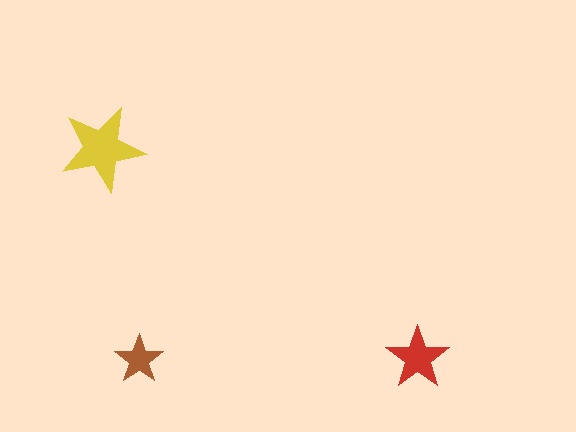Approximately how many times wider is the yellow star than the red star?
About 1.5 times wider.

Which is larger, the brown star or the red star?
The red one.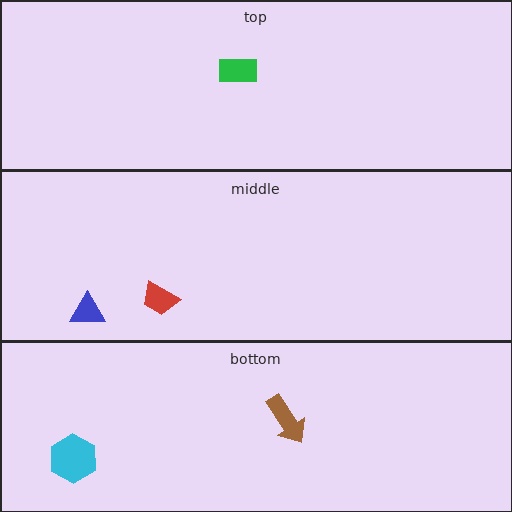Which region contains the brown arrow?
The bottom region.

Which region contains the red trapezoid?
The middle region.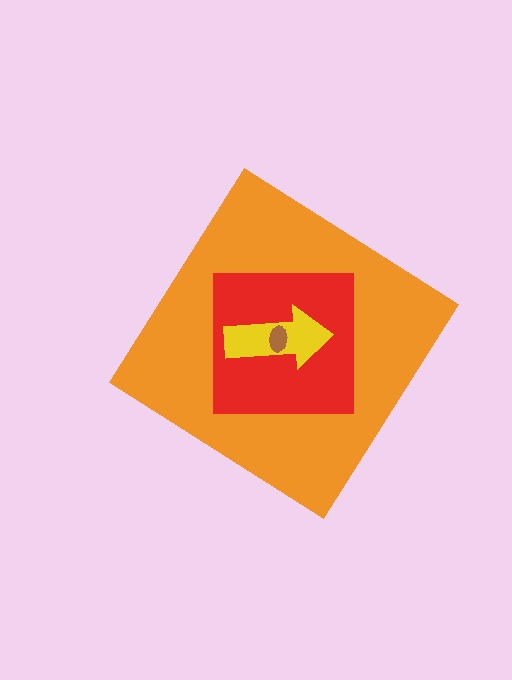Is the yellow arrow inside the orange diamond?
Yes.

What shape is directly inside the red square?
The yellow arrow.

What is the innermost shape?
The brown ellipse.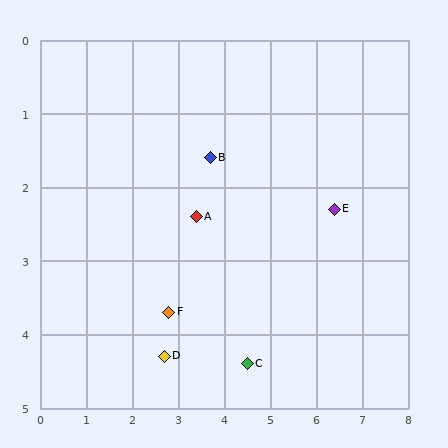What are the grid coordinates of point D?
Point D is at approximately (2.7, 4.3).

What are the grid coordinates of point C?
Point C is at approximately (4.5, 4.4).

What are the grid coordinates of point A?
Point A is at approximately (3.4, 2.4).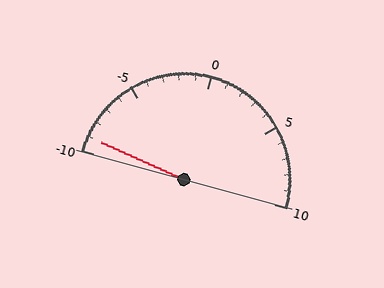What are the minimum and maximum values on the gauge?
The gauge ranges from -10 to 10.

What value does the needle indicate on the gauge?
The needle indicates approximately -9.